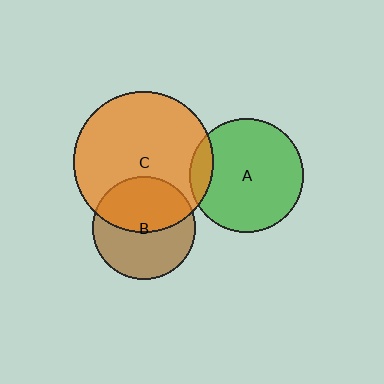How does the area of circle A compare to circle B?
Approximately 1.2 times.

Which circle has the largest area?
Circle C (orange).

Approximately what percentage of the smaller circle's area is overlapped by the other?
Approximately 45%.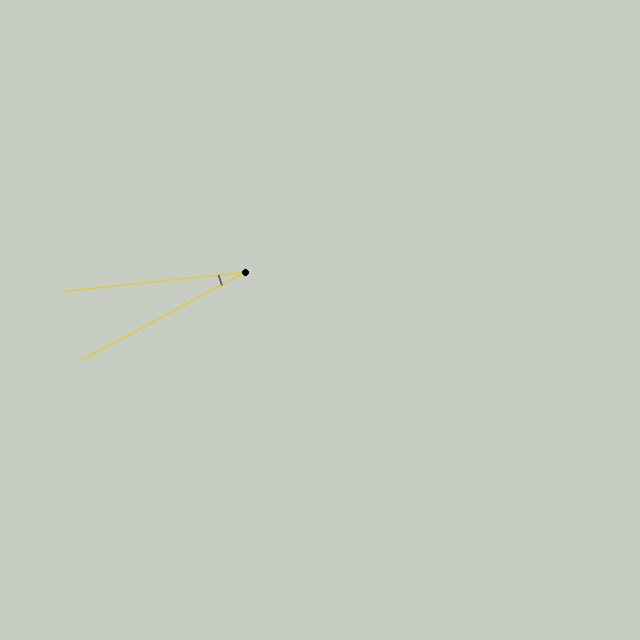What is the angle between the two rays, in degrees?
Approximately 22 degrees.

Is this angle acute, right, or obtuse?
It is acute.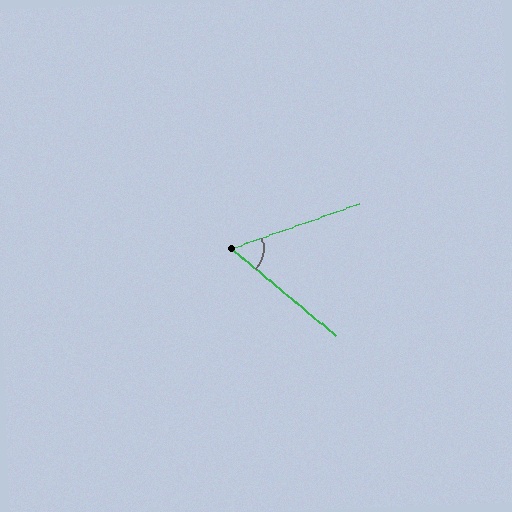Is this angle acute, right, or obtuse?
It is acute.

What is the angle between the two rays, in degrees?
Approximately 59 degrees.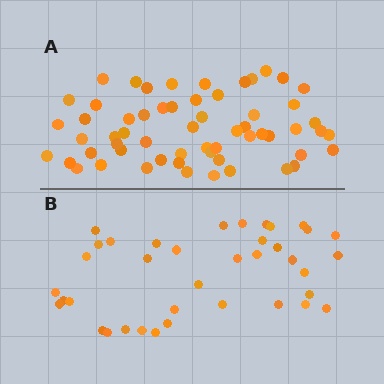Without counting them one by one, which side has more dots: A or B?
Region A (the top region) has more dots.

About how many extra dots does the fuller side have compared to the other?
Region A has approximately 20 more dots than region B.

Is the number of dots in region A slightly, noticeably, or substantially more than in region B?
Region A has substantially more. The ratio is roughly 1.6 to 1.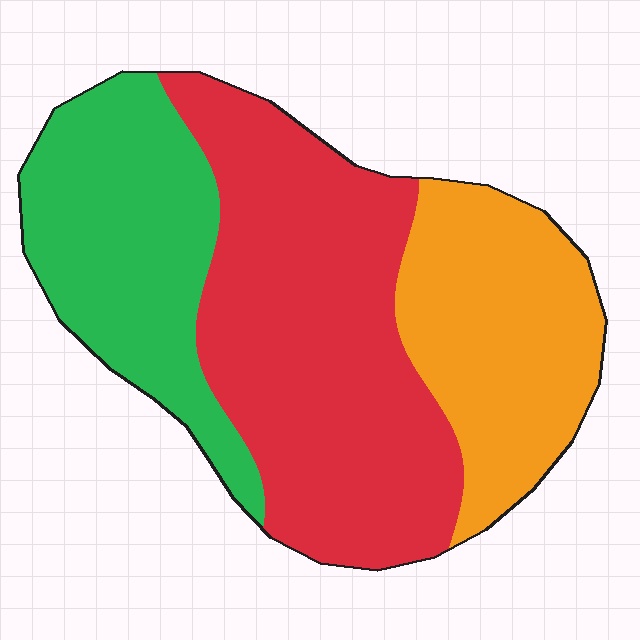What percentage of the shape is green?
Green covers 28% of the shape.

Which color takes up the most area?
Red, at roughly 45%.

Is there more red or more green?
Red.